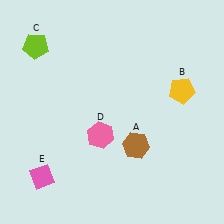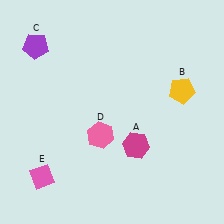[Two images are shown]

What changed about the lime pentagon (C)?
In Image 1, C is lime. In Image 2, it changed to purple.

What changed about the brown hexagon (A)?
In Image 1, A is brown. In Image 2, it changed to magenta.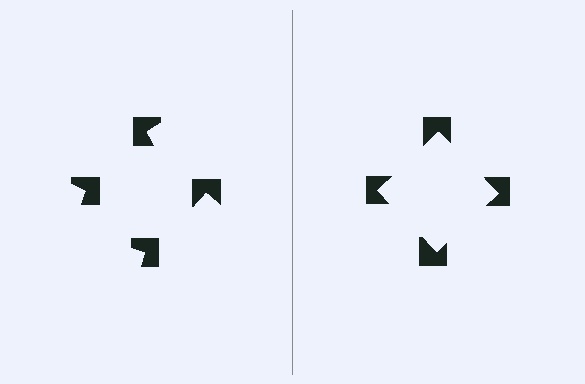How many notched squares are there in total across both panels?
8 — 4 on each side.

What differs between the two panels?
The notched squares are positioned identically on both sides; only the wedge orientations differ. On the right they align to a square; on the left they are misaligned.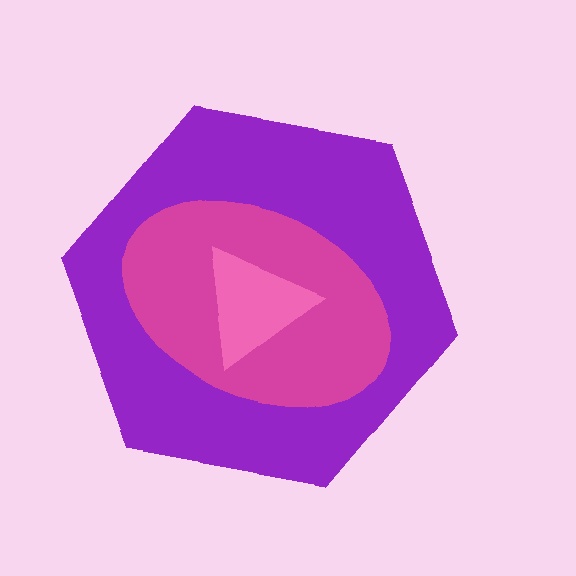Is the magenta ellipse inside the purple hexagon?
Yes.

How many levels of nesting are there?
3.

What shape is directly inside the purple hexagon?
The magenta ellipse.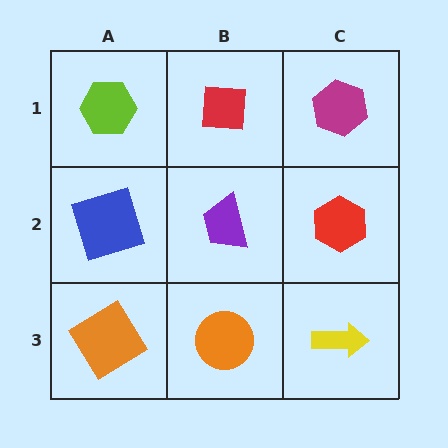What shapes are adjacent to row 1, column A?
A blue square (row 2, column A), a red square (row 1, column B).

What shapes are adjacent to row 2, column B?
A red square (row 1, column B), an orange circle (row 3, column B), a blue square (row 2, column A), a red hexagon (row 2, column C).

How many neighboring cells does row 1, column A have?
2.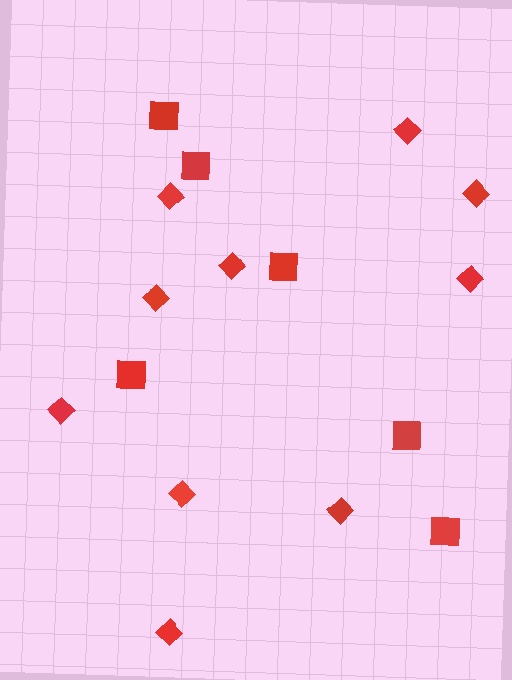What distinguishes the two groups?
There are 2 groups: one group of diamonds (10) and one group of squares (6).